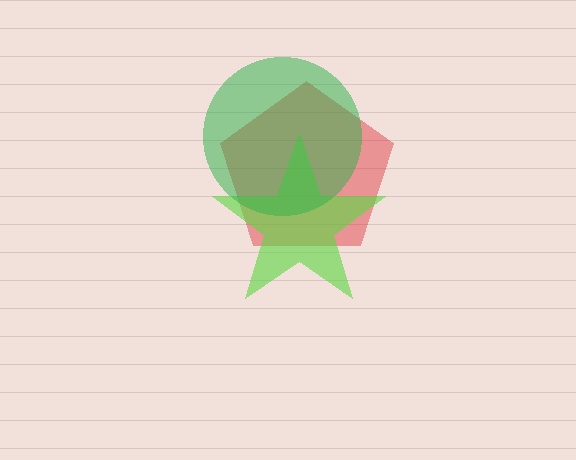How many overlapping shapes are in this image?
There are 3 overlapping shapes in the image.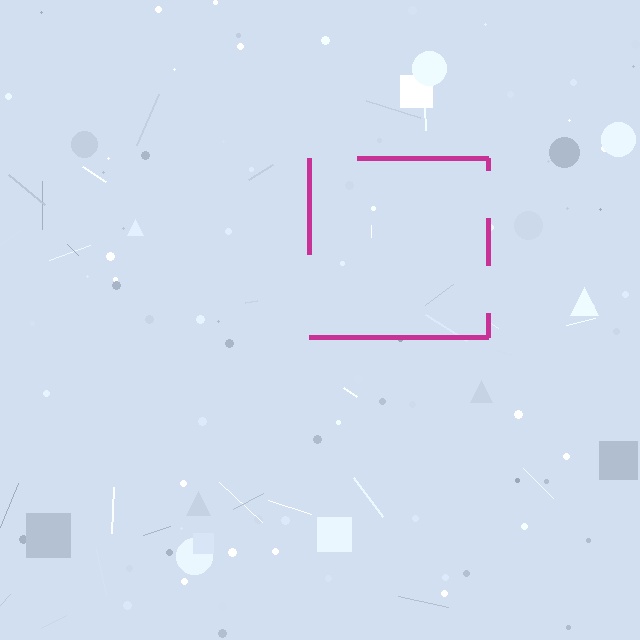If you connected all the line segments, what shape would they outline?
They would outline a square.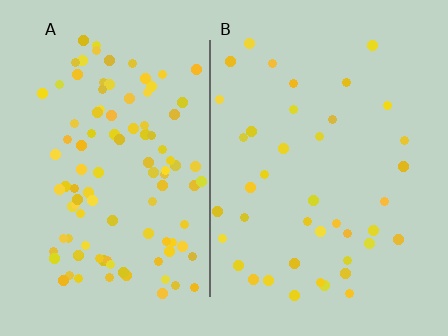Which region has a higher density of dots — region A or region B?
A (the left).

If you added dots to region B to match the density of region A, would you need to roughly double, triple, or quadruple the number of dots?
Approximately triple.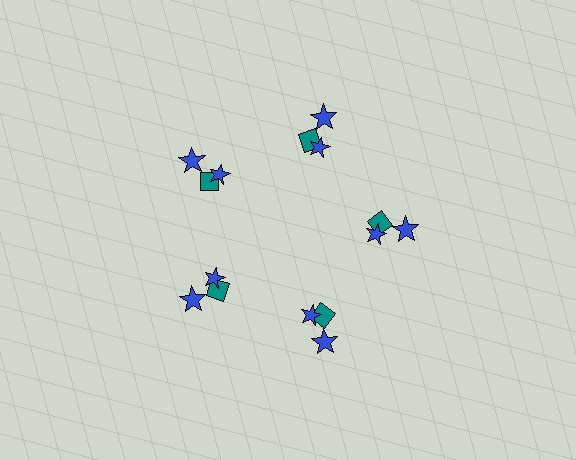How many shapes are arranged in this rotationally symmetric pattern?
There are 15 shapes, arranged in 5 groups of 3.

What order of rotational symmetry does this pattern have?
This pattern has 5-fold rotational symmetry.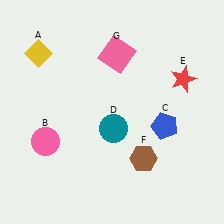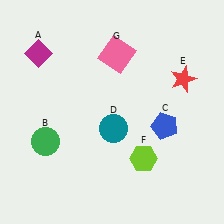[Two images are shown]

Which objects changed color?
A changed from yellow to magenta. B changed from pink to green. F changed from brown to lime.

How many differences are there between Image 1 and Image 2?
There are 3 differences between the two images.